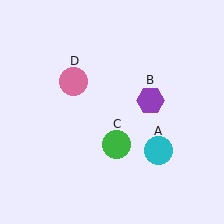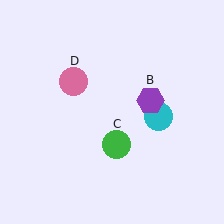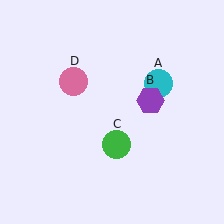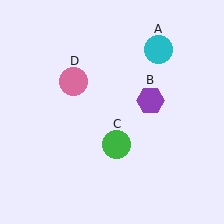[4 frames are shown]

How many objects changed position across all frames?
1 object changed position: cyan circle (object A).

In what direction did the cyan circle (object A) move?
The cyan circle (object A) moved up.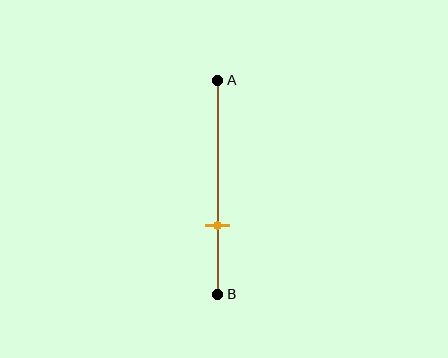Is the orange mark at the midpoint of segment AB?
No, the mark is at about 70% from A, not at the 50% midpoint.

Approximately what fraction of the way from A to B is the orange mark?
The orange mark is approximately 70% of the way from A to B.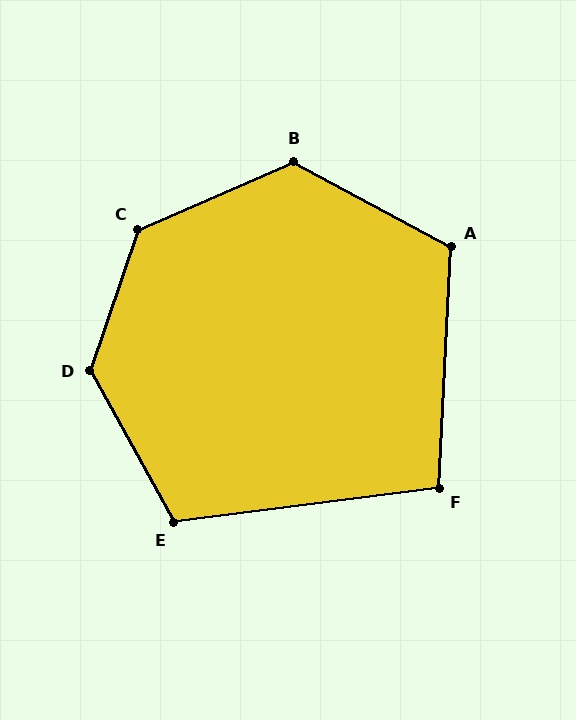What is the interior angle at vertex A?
Approximately 116 degrees (obtuse).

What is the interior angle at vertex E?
Approximately 112 degrees (obtuse).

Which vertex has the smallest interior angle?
F, at approximately 100 degrees.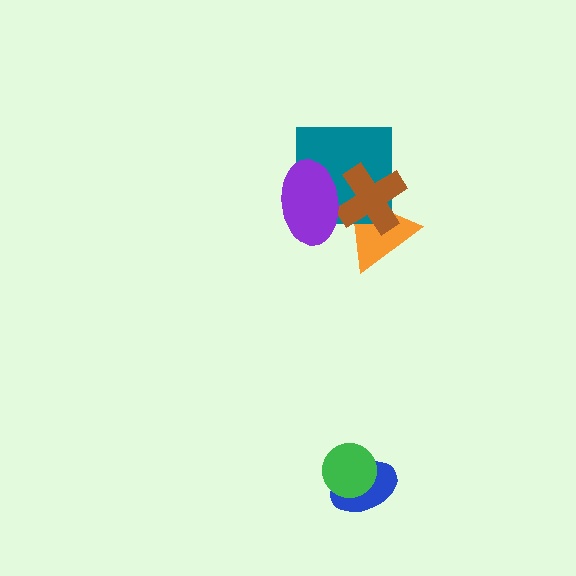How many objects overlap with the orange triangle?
3 objects overlap with the orange triangle.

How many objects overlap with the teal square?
3 objects overlap with the teal square.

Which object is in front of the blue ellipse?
The green circle is in front of the blue ellipse.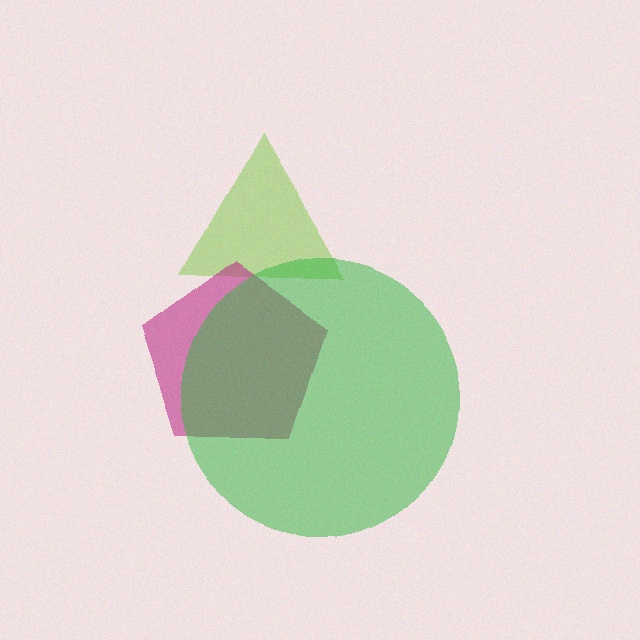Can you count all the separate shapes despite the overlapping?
Yes, there are 3 separate shapes.